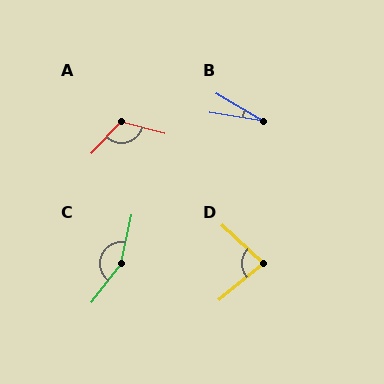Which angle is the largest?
C, at approximately 155 degrees.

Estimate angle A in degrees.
Approximately 117 degrees.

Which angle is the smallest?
B, at approximately 21 degrees.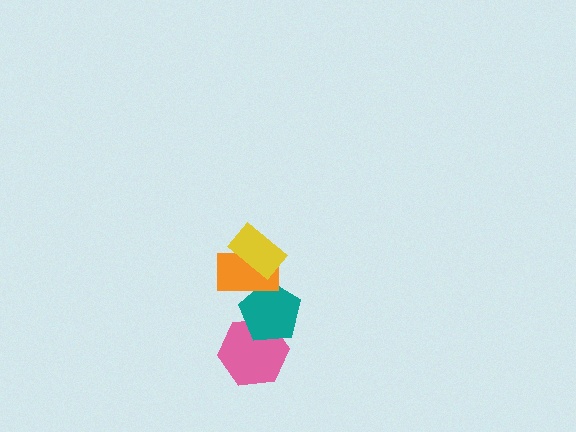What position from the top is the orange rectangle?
The orange rectangle is 2nd from the top.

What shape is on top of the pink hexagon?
The teal pentagon is on top of the pink hexagon.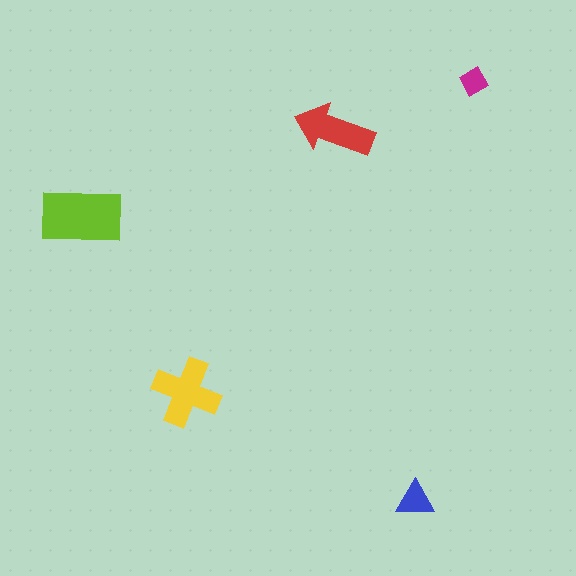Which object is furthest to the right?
The magenta diamond is rightmost.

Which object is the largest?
The lime rectangle.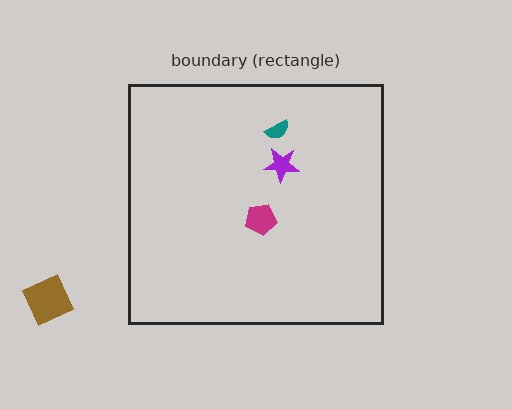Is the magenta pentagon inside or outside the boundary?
Inside.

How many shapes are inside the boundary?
3 inside, 1 outside.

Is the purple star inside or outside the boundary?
Inside.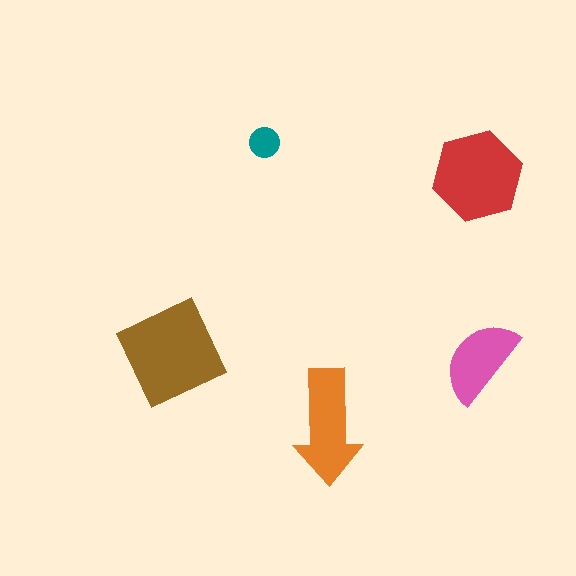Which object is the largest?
The brown diamond.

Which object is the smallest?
The teal circle.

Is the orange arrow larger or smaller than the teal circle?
Larger.